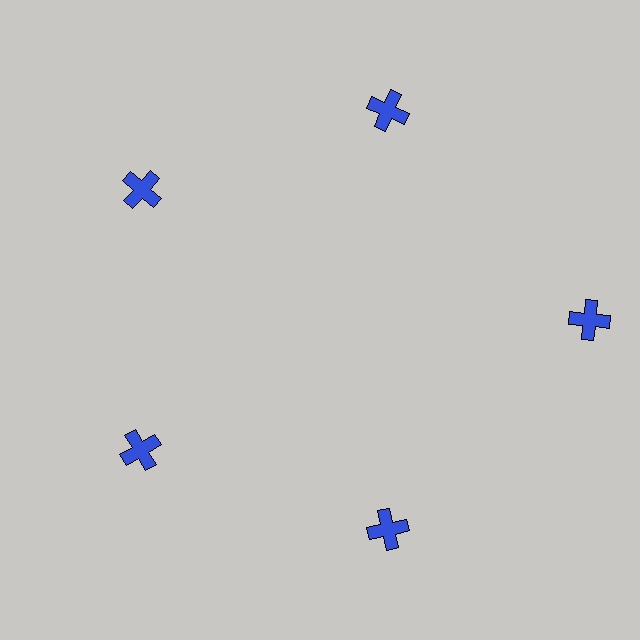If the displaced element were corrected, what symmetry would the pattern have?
It would have 5-fold rotational symmetry — the pattern would map onto itself every 72 degrees.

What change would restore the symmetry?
The symmetry would be restored by moving it inward, back onto the ring so that all 5 crosses sit at equal angles and equal distance from the center.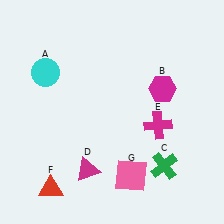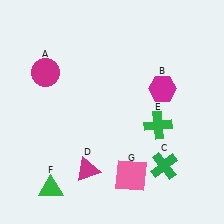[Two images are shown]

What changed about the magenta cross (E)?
In Image 1, E is magenta. In Image 2, it changed to green.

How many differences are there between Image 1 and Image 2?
There are 3 differences between the two images.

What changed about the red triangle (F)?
In Image 1, F is red. In Image 2, it changed to green.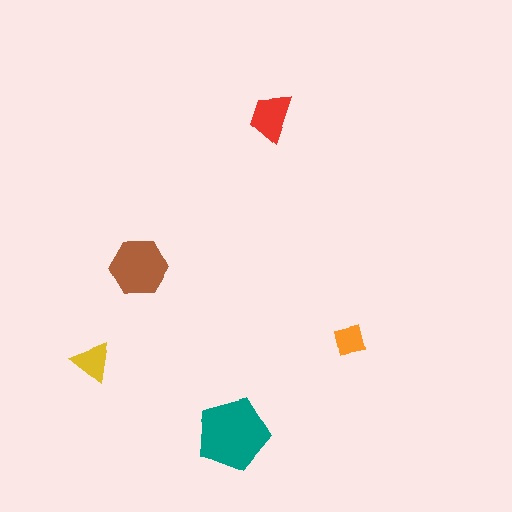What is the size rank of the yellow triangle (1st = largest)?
4th.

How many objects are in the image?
There are 5 objects in the image.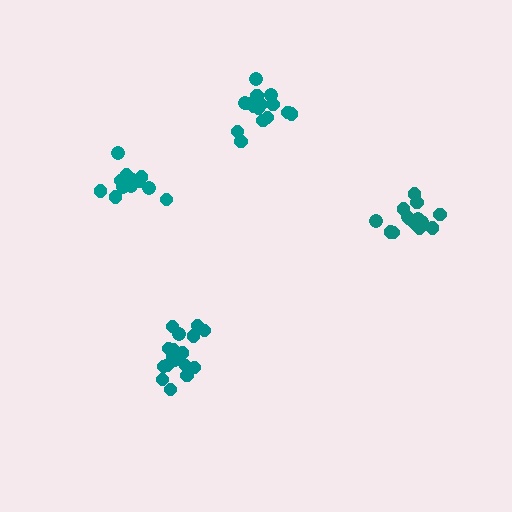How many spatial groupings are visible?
There are 4 spatial groupings.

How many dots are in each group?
Group 1: 18 dots, Group 2: 15 dots, Group 3: 14 dots, Group 4: 16 dots (63 total).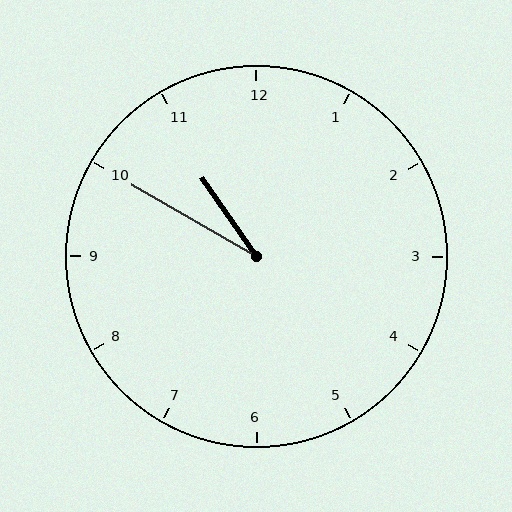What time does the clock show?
10:50.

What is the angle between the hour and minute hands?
Approximately 25 degrees.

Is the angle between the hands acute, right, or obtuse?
It is acute.